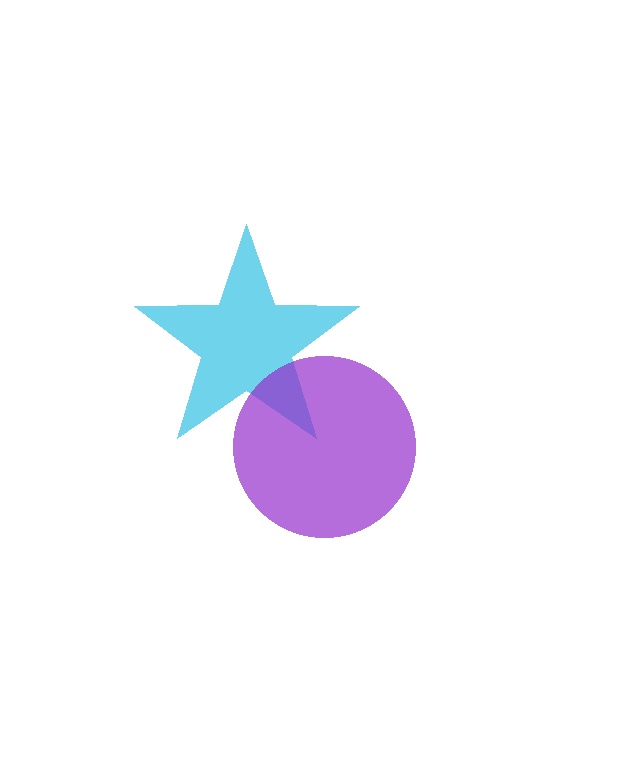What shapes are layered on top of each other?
The layered shapes are: a cyan star, a purple circle.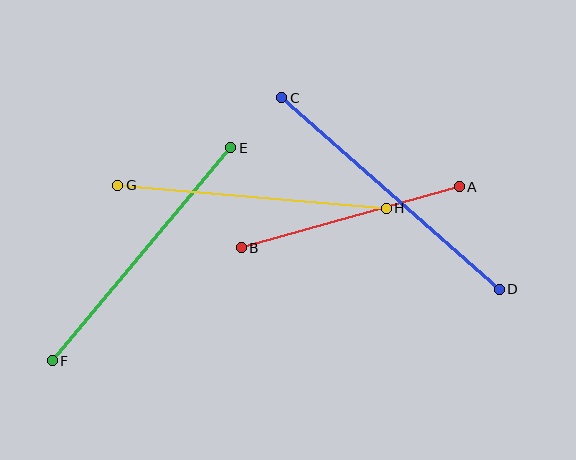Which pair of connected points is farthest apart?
Points C and D are farthest apart.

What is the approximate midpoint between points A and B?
The midpoint is at approximately (350, 217) pixels.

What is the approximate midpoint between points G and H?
The midpoint is at approximately (252, 197) pixels.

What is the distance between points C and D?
The distance is approximately 290 pixels.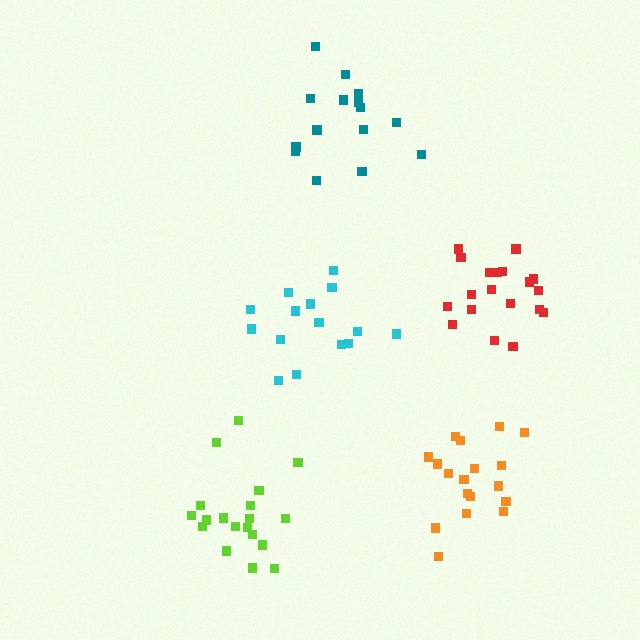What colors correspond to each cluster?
The clusters are colored: orange, lime, cyan, teal, red.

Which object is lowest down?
The lime cluster is bottommost.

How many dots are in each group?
Group 1: 18 dots, Group 2: 19 dots, Group 3: 15 dots, Group 4: 15 dots, Group 5: 19 dots (86 total).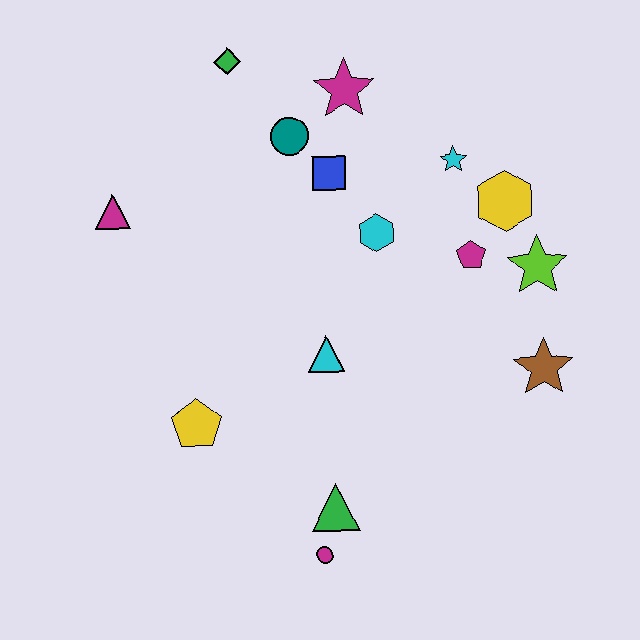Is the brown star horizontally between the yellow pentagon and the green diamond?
No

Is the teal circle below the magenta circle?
No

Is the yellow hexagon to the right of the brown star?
No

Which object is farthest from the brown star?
The magenta triangle is farthest from the brown star.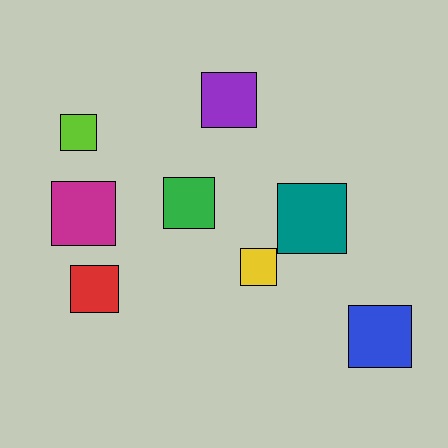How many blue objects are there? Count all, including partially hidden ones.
There is 1 blue object.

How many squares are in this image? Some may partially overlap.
There are 8 squares.